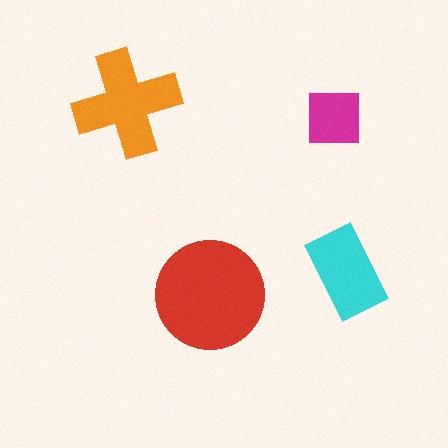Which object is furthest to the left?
The orange cross is leftmost.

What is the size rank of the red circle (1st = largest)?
1st.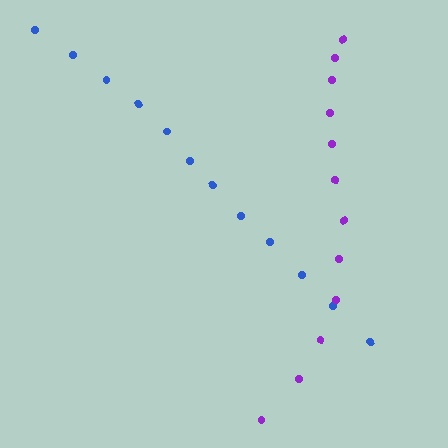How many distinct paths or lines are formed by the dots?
There are 2 distinct paths.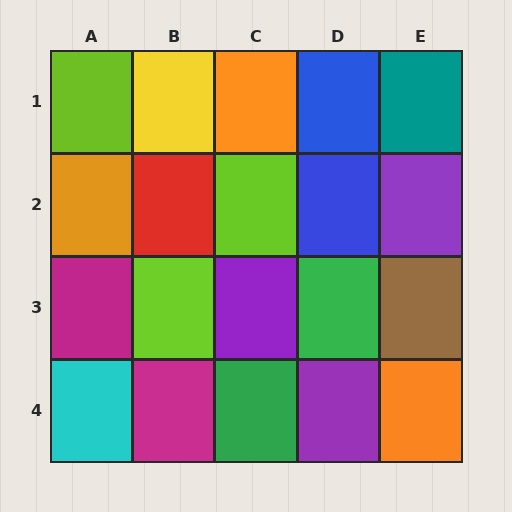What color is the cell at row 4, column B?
Magenta.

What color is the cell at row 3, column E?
Brown.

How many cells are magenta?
2 cells are magenta.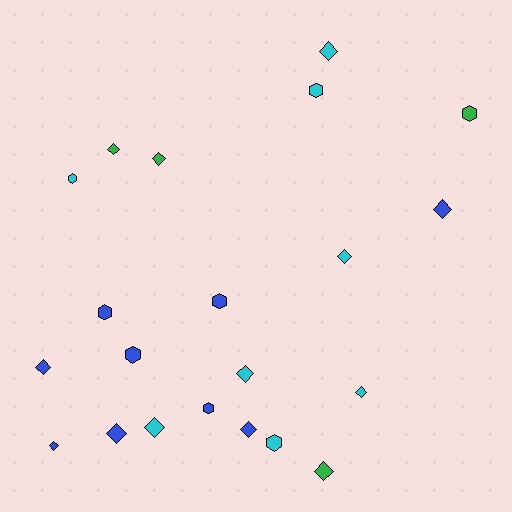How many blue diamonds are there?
There are 5 blue diamonds.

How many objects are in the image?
There are 21 objects.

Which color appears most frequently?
Blue, with 9 objects.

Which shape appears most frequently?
Diamond, with 13 objects.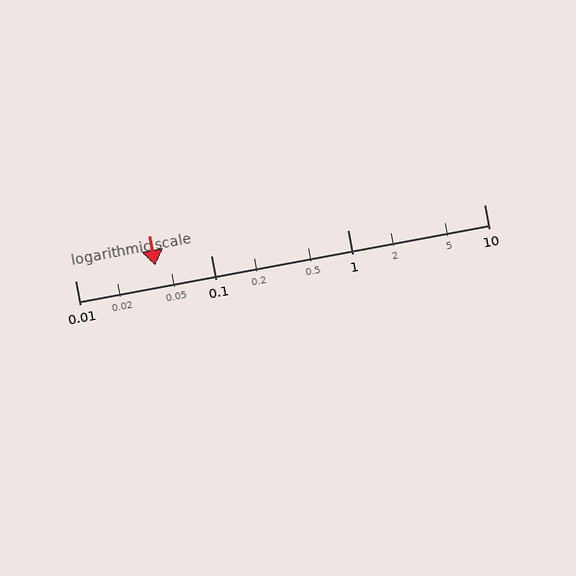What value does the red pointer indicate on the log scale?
The pointer indicates approximately 0.039.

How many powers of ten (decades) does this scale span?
The scale spans 3 decades, from 0.01 to 10.